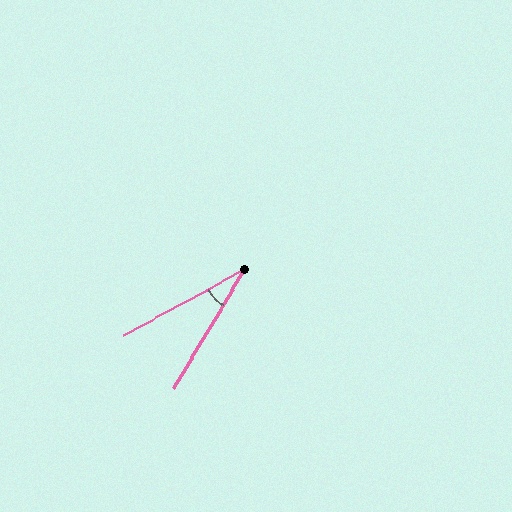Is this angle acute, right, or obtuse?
It is acute.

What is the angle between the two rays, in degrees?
Approximately 31 degrees.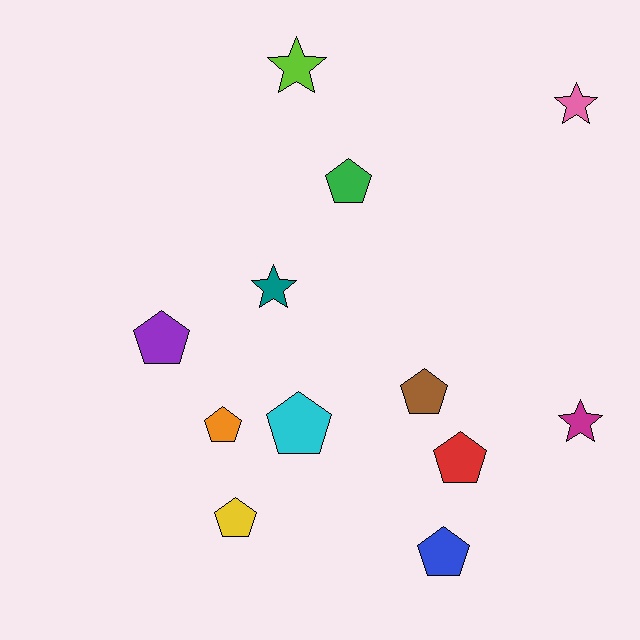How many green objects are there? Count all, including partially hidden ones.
There is 1 green object.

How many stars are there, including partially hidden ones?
There are 4 stars.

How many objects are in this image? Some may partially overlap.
There are 12 objects.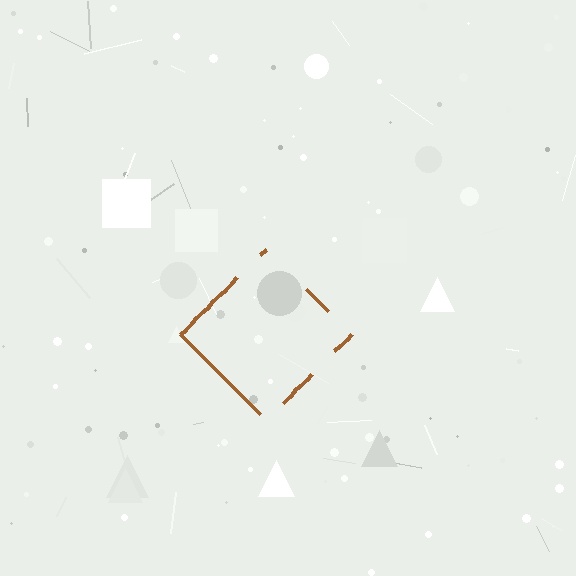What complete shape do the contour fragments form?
The contour fragments form a diamond.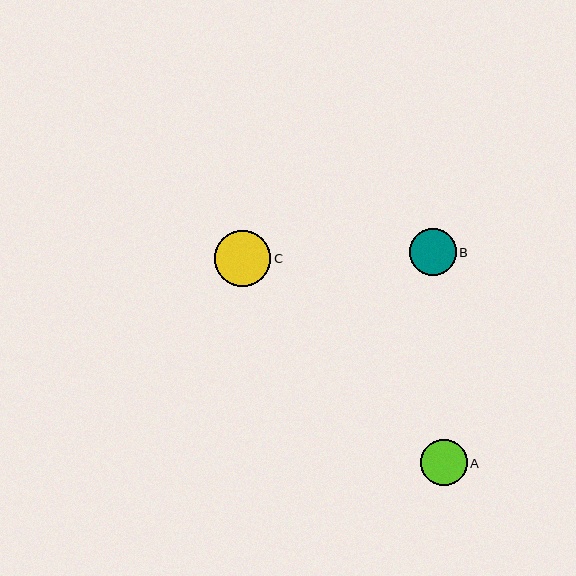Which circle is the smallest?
Circle A is the smallest with a size of approximately 46 pixels.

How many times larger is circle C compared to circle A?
Circle C is approximately 1.2 times the size of circle A.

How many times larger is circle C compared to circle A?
Circle C is approximately 1.2 times the size of circle A.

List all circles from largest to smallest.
From largest to smallest: C, B, A.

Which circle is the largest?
Circle C is the largest with a size of approximately 56 pixels.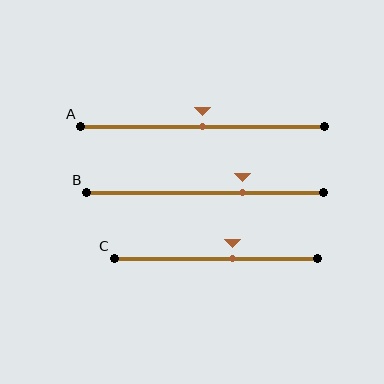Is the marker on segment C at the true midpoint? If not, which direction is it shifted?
No, the marker on segment C is shifted to the right by about 8% of the segment length.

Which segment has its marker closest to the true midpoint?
Segment A has its marker closest to the true midpoint.